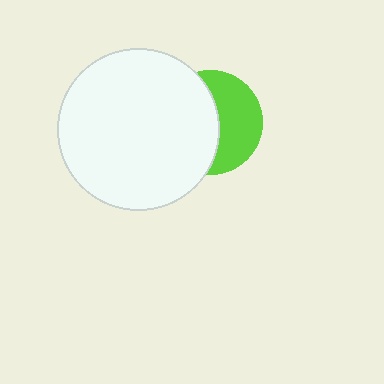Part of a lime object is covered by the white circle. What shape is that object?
It is a circle.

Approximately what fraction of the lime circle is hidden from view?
Roughly 54% of the lime circle is hidden behind the white circle.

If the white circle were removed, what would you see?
You would see the complete lime circle.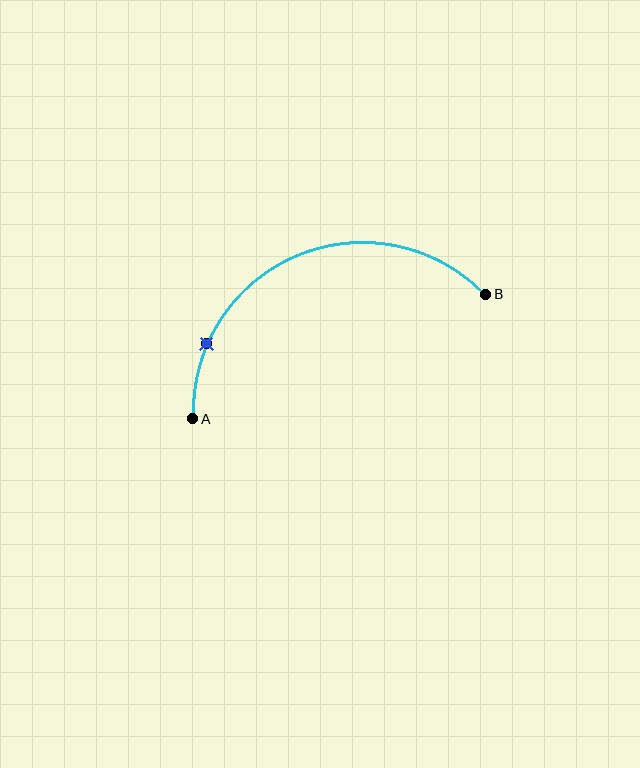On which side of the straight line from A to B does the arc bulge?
The arc bulges above the straight line connecting A and B.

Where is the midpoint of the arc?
The arc midpoint is the point on the curve farthest from the straight line joining A and B. It sits above that line.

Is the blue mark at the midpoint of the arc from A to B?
No. The blue mark lies on the arc but is closer to endpoint A. The arc midpoint would be at the point on the curve equidistant along the arc from both A and B.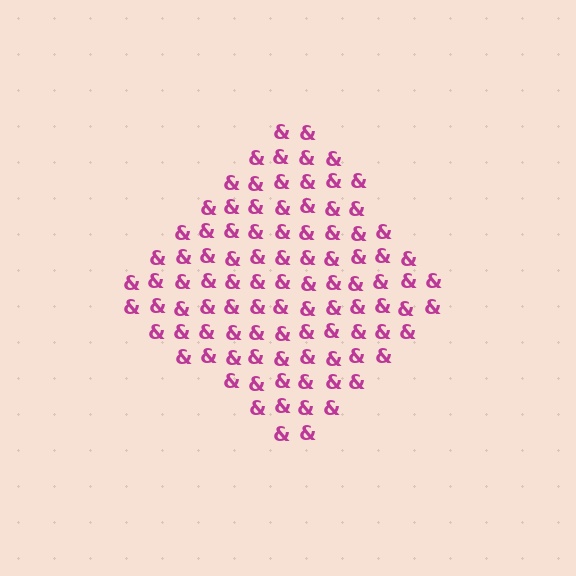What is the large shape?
The large shape is a diamond.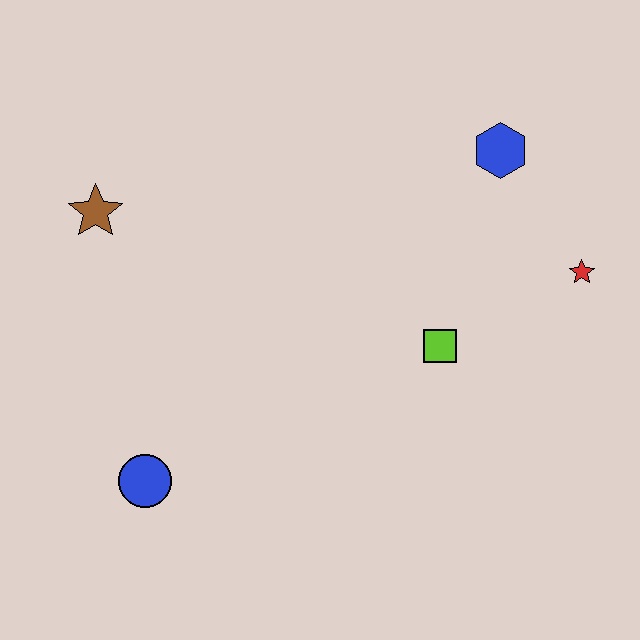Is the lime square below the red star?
Yes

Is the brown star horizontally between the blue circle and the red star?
No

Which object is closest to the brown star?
The blue circle is closest to the brown star.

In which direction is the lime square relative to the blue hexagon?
The lime square is below the blue hexagon.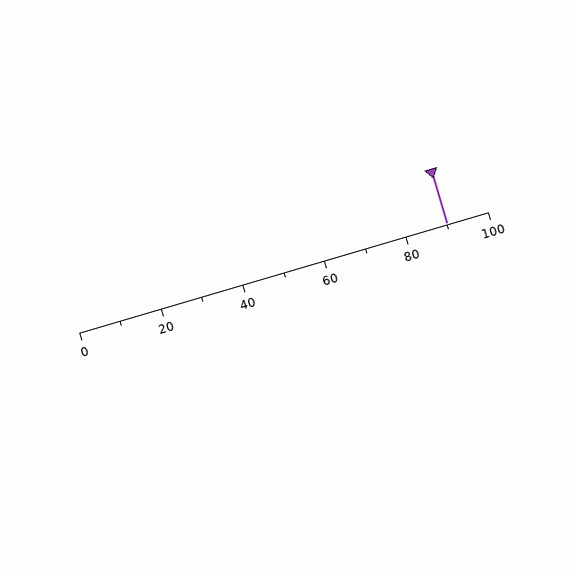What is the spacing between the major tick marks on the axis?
The major ticks are spaced 20 apart.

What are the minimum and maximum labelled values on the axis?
The axis runs from 0 to 100.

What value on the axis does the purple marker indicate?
The marker indicates approximately 90.